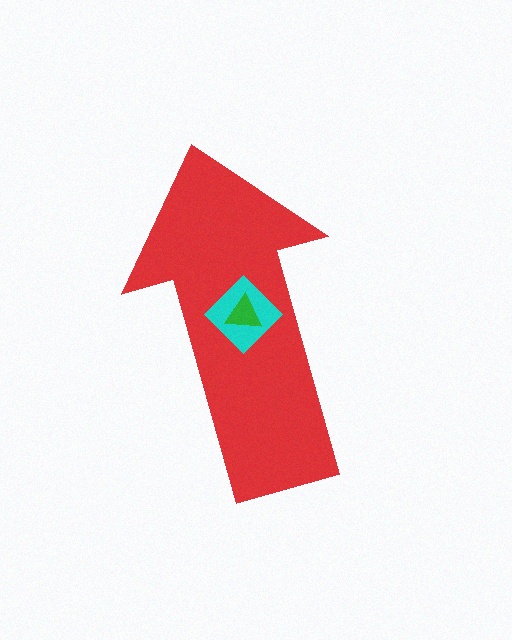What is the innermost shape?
The green triangle.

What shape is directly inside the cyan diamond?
The green triangle.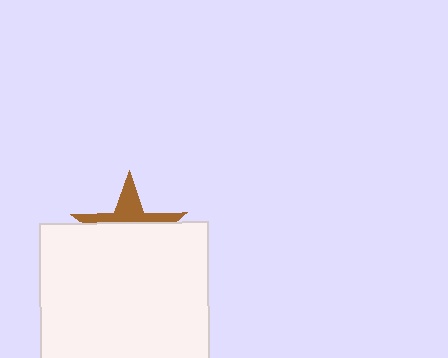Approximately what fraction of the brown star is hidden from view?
Roughly 63% of the brown star is hidden behind the white square.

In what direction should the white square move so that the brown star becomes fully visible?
The white square should move down. That is the shortest direction to clear the overlap and leave the brown star fully visible.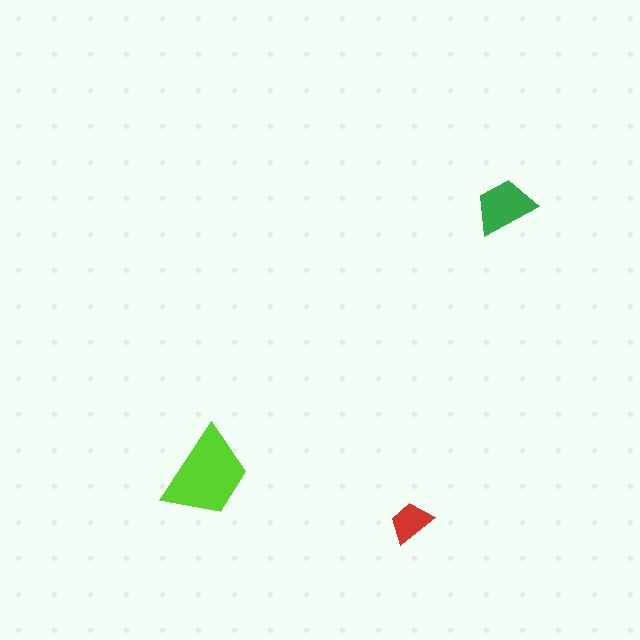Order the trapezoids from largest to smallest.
the lime one, the green one, the red one.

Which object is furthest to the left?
The lime trapezoid is leftmost.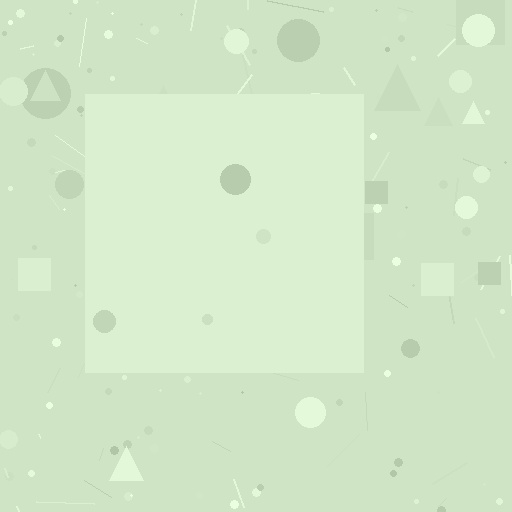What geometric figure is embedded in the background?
A square is embedded in the background.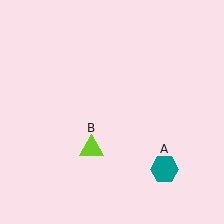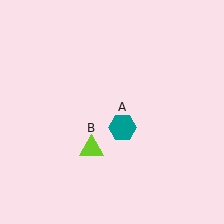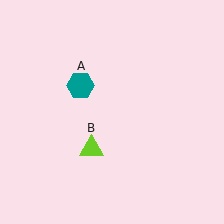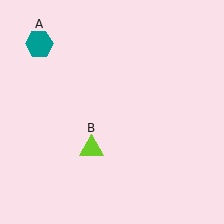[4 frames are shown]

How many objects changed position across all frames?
1 object changed position: teal hexagon (object A).